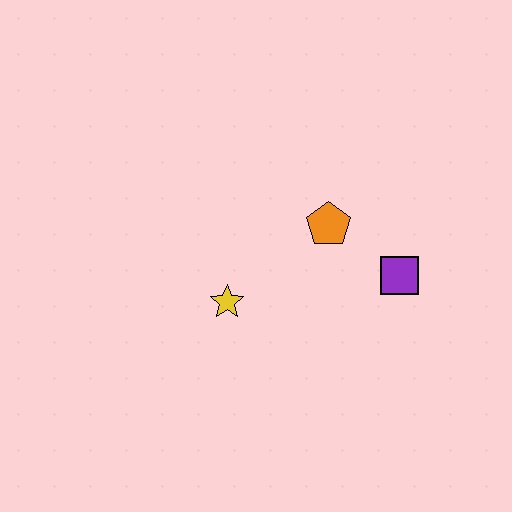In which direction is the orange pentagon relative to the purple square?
The orange pentagon is to the left of the purple square.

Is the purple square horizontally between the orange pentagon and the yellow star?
No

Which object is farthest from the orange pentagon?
The yellow star is farthest from the orange pentagon.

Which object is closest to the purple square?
The orange pentagon is closest to the purple square.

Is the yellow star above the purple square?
No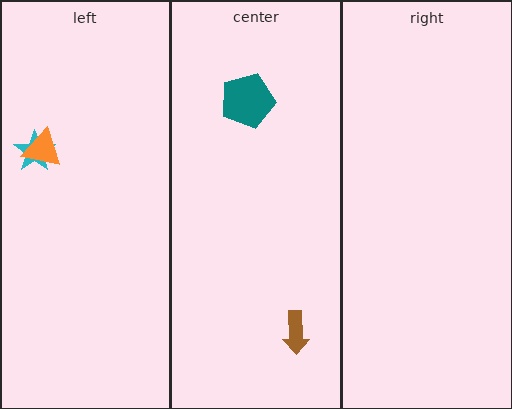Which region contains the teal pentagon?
The center region.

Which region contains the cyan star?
The left region.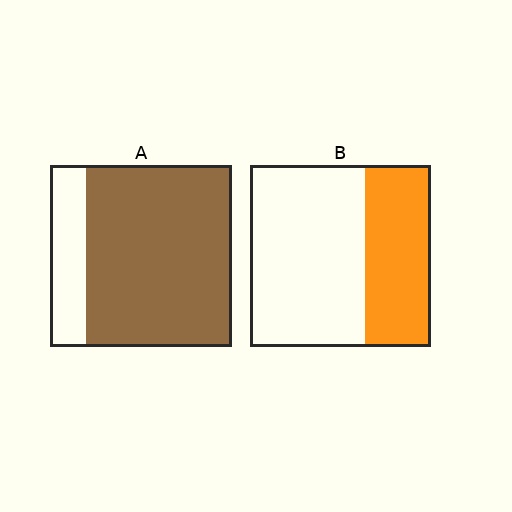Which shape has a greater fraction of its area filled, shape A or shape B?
Shape A.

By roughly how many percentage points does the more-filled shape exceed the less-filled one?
By roughly 45 percentage points (A over B).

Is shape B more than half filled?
No.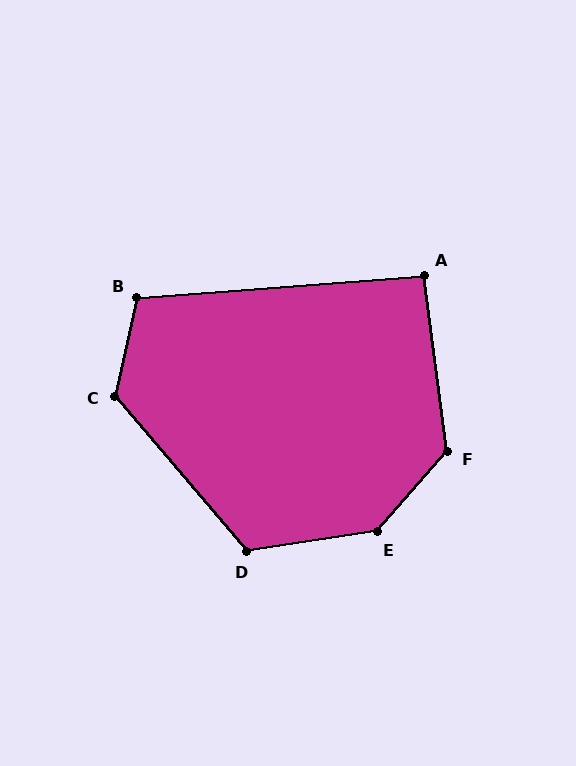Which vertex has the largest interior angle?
E, at approximately 140 degrees.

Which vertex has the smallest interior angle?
A, at approximately 93 degrees.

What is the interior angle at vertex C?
Approximately 127 degrees (obtuse).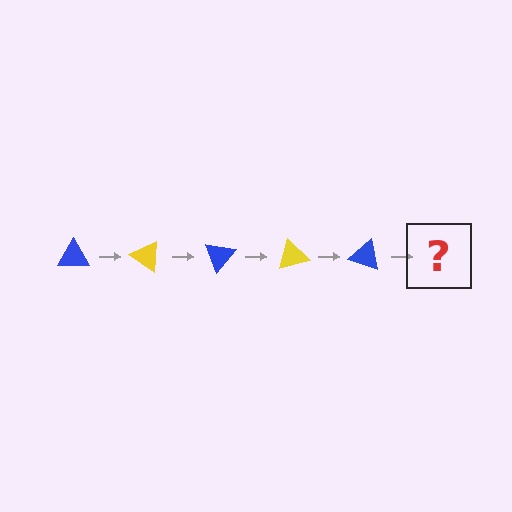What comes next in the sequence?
The next element should be a yellow triangle, rotated 175 degrees from the start.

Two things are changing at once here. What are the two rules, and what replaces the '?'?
The two rules are that it rotates 35 degrees each step and the color cycles through blue and yellow. The '?' should be a yellow triangle, rotated 175 degrees from the start.